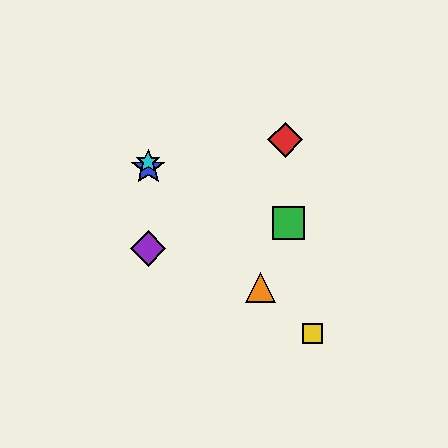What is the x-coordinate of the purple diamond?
The purple diamond is at x≈148.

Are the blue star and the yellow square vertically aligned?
No, the blue star is at x≈148 and the yellow square is at x≈312.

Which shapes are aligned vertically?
The blue star, the purple diamond, the cyan star are aligned vertically.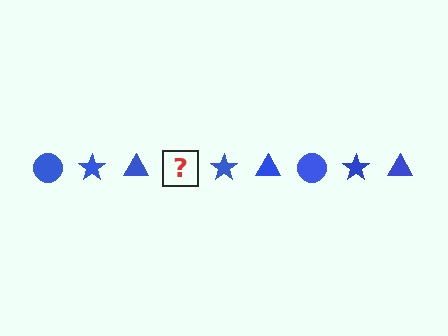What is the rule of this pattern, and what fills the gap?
The rule is that the pattern cycles through circle, star, triangle shapes in blue. The gap should be filled with a blue circle.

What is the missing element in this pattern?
The missing element is a blue circle.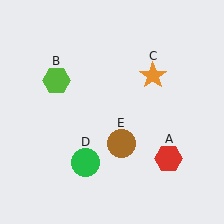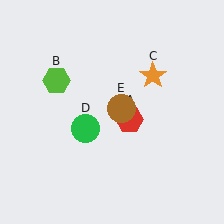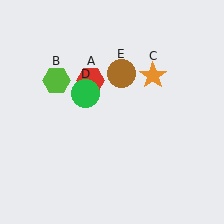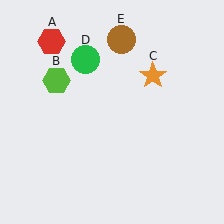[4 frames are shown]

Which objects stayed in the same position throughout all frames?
Lime hexagon (object B) and orange star (object C) remained stationary.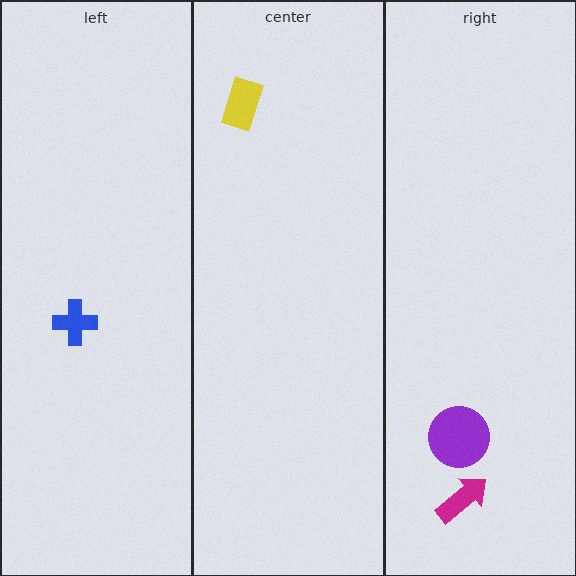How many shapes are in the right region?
2.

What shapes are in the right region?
The magenta arrow, the purple circle.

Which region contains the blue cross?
The left region.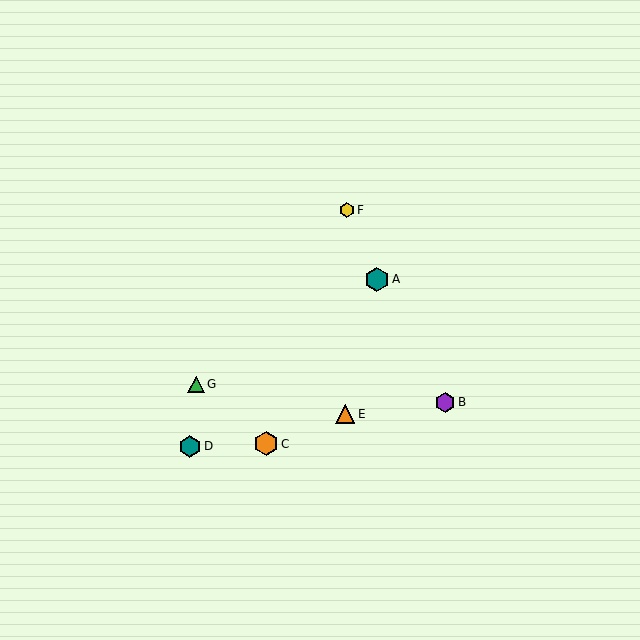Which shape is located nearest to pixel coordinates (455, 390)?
The purple hexagon (labeled B) at (445, 402) is nearest to that location.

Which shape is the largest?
The orange hexagon (labeled C) is the largest.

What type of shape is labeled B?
Shape B is a purple hexagon.